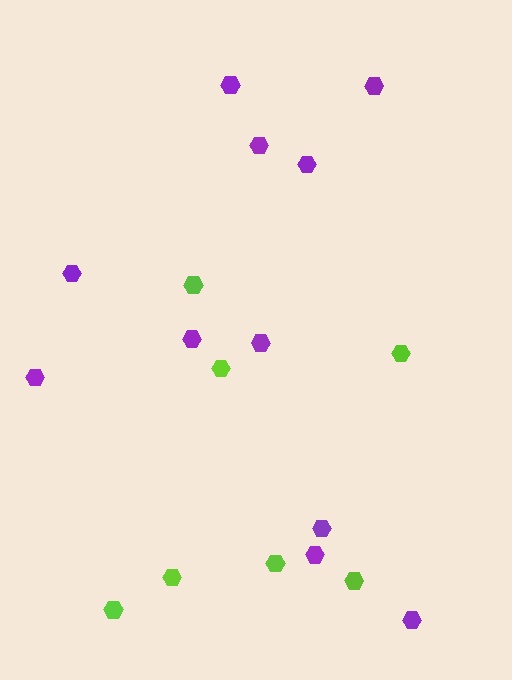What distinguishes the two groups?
There are 2 groups: one group of purple hexagons (11) and one group of lime hexagons (7).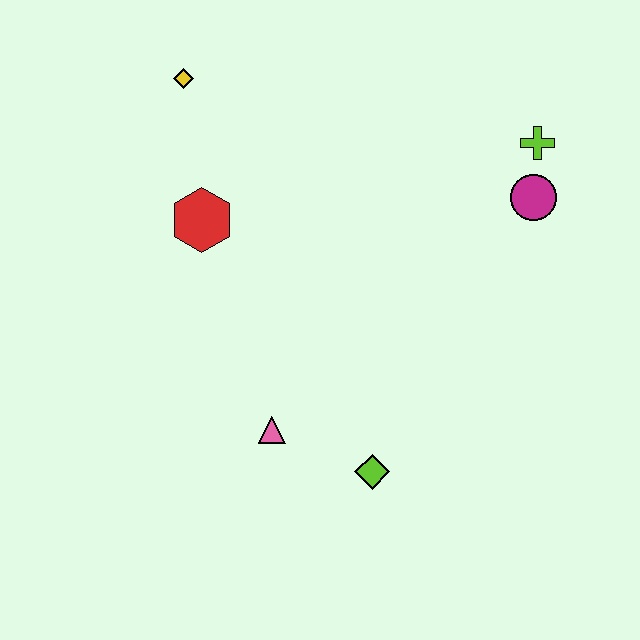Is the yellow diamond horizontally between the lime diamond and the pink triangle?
No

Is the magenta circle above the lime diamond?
Yes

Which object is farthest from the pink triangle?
The lime cross is farthest from the pink triangle.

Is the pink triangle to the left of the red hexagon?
No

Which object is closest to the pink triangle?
The lime diamond is closest to the pink triangle.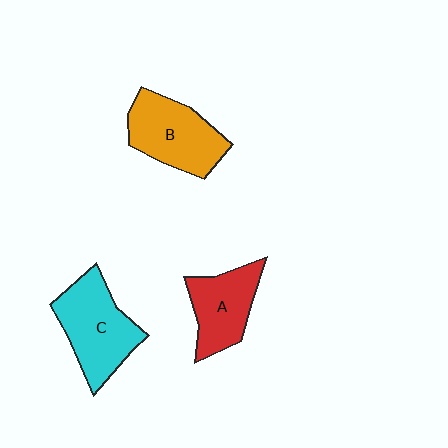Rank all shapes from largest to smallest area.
From largest to smallest: C (cyan), B (orange), A (red).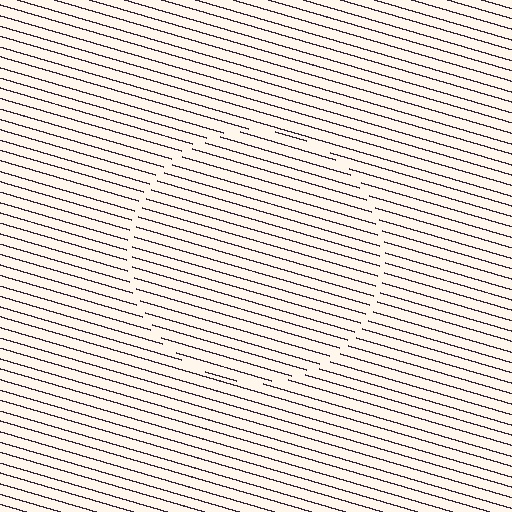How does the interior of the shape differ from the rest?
The interior of the shape contains the same grating, shifted by half a period — the contour is defined by the phase discontinuity where line-ends from the inner and outer gratings abut.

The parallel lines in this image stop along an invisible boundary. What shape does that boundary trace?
An illusory circle. The interior of the shape contains the same grating, shifted by half a period — the contour is defined by the phase discontinuity where line-ends from the inner and outer gratings abut.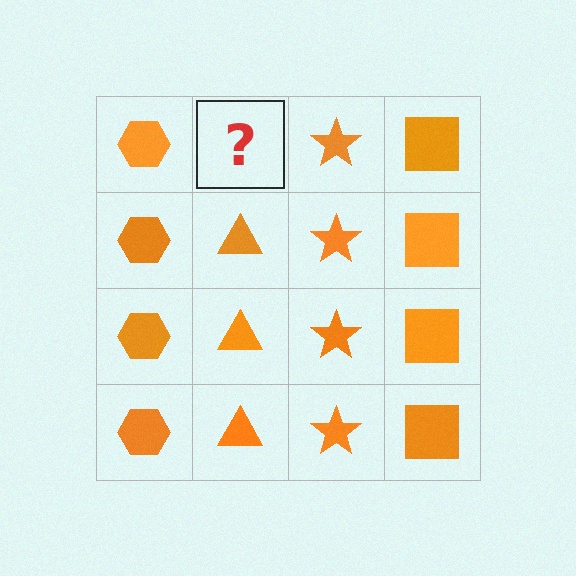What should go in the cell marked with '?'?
The missing cell should contain an orange triangle.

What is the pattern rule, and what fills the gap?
The rule is that each column has a consistent shape. The gap should be filled with an orange triangle.